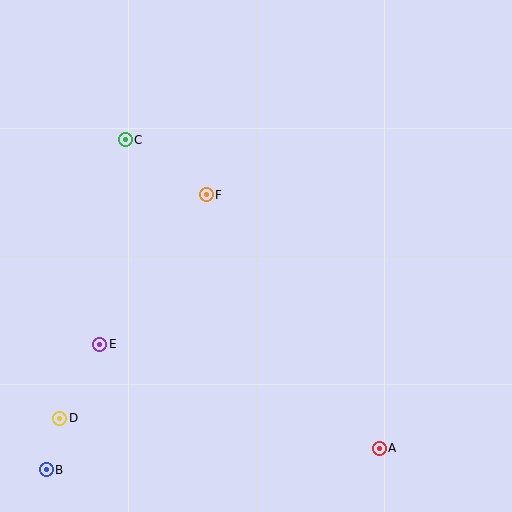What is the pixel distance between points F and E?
The distance between F and E is 183 pixels.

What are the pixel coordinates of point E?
Point E is at (100, 344).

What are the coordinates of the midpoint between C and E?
The midpoint between C and E is at (113, 242).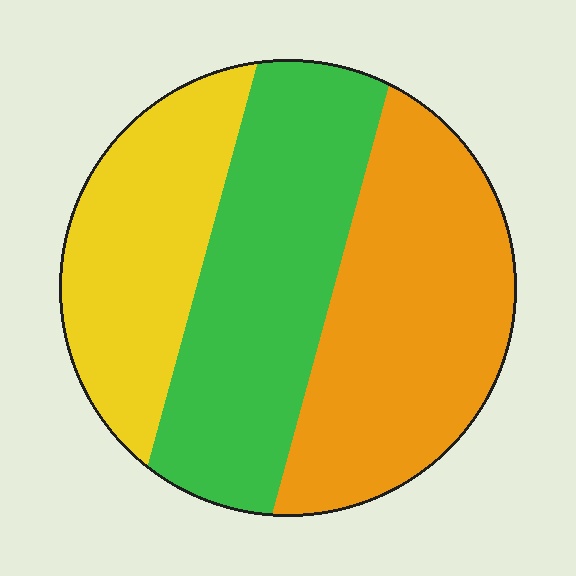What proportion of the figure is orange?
Orange takes up about three eighths (3/8) of the figure.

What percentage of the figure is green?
Green takes up about three eighths (3/8) of the figure.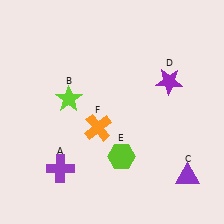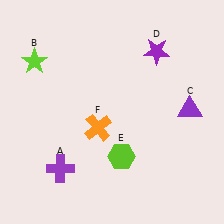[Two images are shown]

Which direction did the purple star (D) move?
The purple star (D) moved up.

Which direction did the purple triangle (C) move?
The purple triangle (C) moved up.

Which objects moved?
The objects that moved are: the lime star (B), the purple triangle (C), the purple star (D).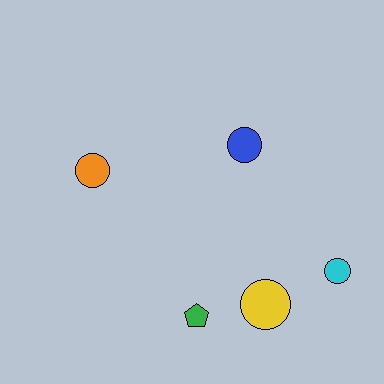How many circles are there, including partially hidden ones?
There are 4 circles.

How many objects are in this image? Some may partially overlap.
There are 5 objects.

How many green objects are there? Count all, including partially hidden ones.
There is 1 green object.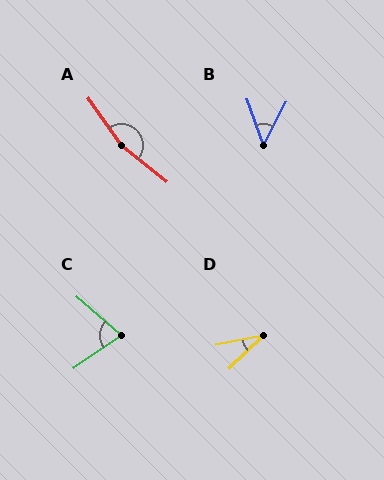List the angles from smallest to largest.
D (33°), B (47°), C (76°), A (164°).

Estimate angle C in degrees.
Approximately 76 degrees.